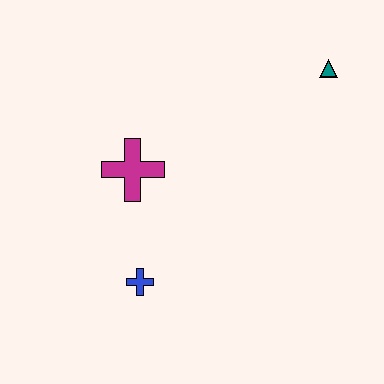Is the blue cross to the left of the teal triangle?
Yes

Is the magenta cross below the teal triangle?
Yes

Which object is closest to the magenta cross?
The blue cross is closest to the magenta cross.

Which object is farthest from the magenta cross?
The teal triangle is farthest from the magenta cross.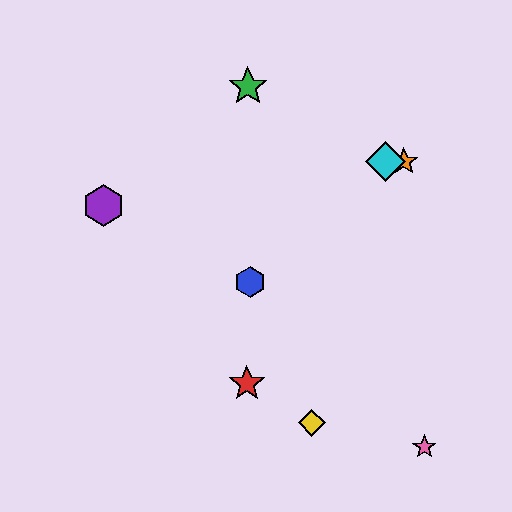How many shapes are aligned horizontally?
2 shapes (the orange star, the cyan diamond) are aligned horizontally.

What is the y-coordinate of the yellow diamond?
The yellow diamond is at y≈423.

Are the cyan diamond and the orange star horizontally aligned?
Yes, both are at y≈161.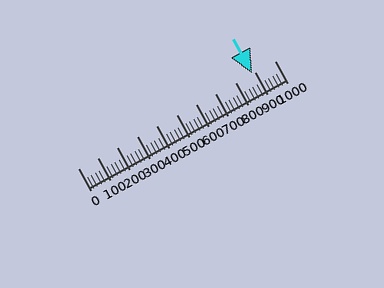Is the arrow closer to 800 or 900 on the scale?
The arrow is closer to 900.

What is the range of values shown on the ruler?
The ruler shows values from 0 to 1000.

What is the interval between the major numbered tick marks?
The major tick marks are spaced 100 units apart.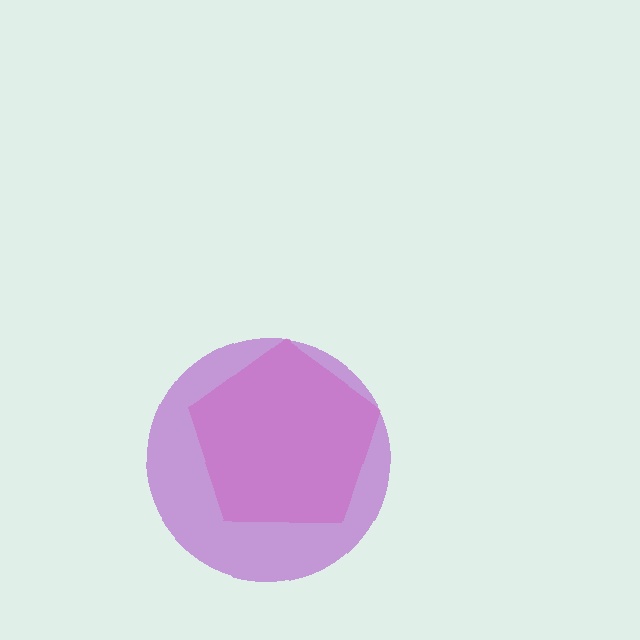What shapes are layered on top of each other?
The layered shapes are: a pink pentagon, a purple circle.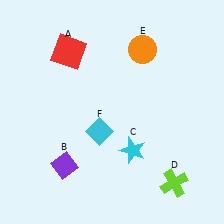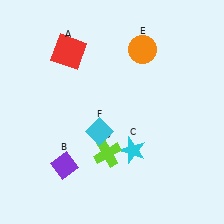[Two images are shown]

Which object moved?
The lime cross (D) moved left.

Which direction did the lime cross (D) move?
The lime cross (D) moved left.